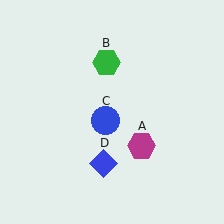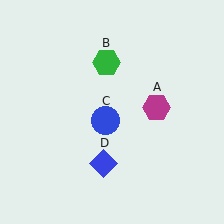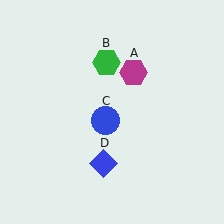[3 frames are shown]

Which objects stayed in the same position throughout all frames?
Green hexagon (object B) and blue circle (object C) and blue diamond (object D) remained stationary.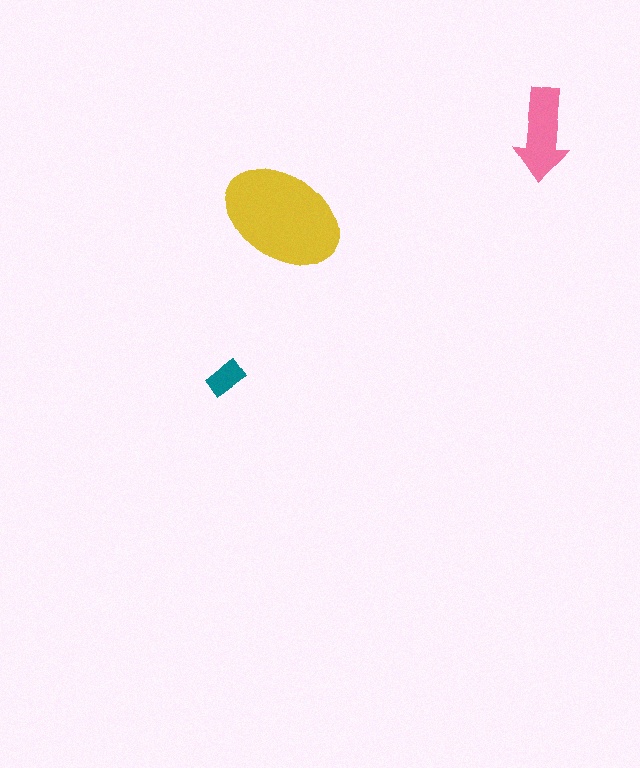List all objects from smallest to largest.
The teal rectangle, the pink arrow, the yellow ellipse.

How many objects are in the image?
There are 3 objects in the image.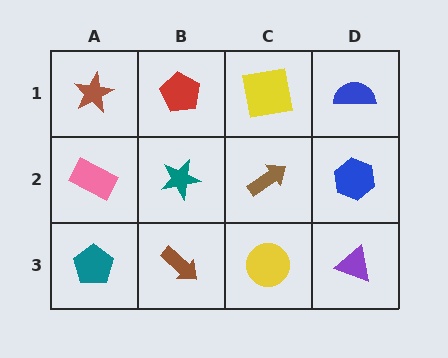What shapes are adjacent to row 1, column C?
A brown arrow (row 2, column C), a red pentagon (row 1, column B), a blue semicircle (row 1, column D).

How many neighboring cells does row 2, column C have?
4.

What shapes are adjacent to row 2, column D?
A blue semicircle (row 1, column D), a purple triangle (row 3, column D), a brown arrow (row 2, column C).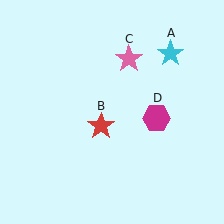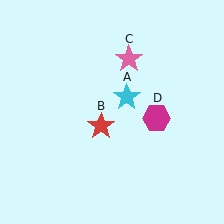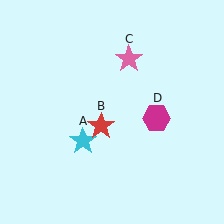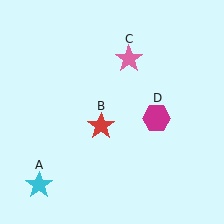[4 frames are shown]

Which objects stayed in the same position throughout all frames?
Red star (object B) and pink star (object C) and magenta hexagon (object D) remained stationary.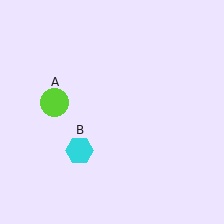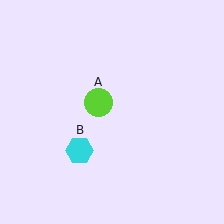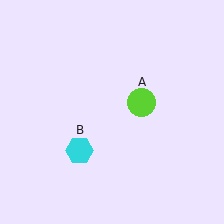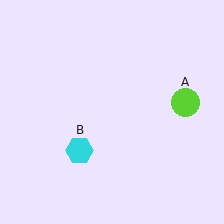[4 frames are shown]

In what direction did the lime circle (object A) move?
The lime circle (object A) moved right.